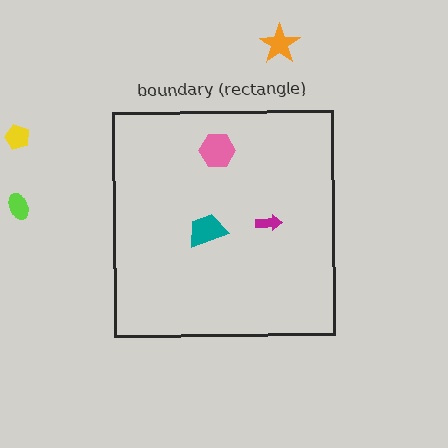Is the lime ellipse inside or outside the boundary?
Outside.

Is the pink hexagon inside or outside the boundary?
Inside.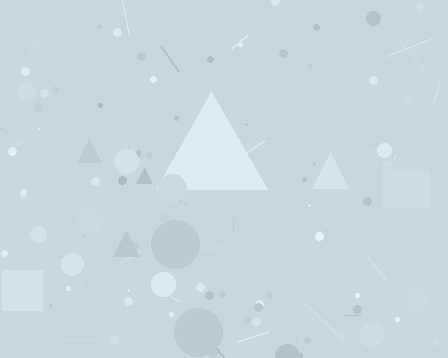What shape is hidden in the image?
A triangle is hidden in the image.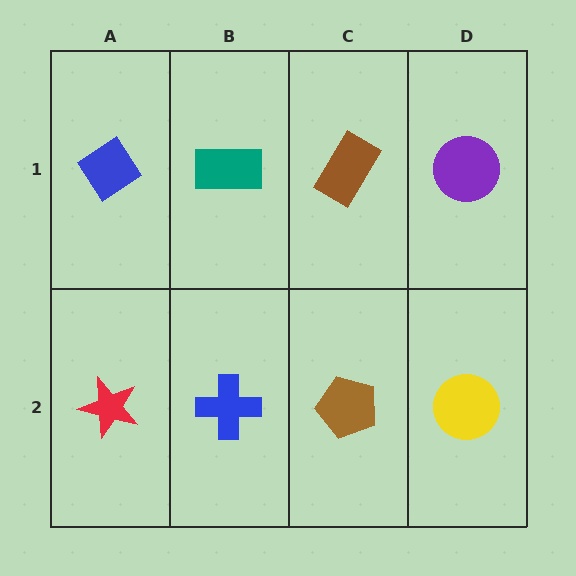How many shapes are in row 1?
4 shapes.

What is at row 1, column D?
A purple circle.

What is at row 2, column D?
A yellow circle.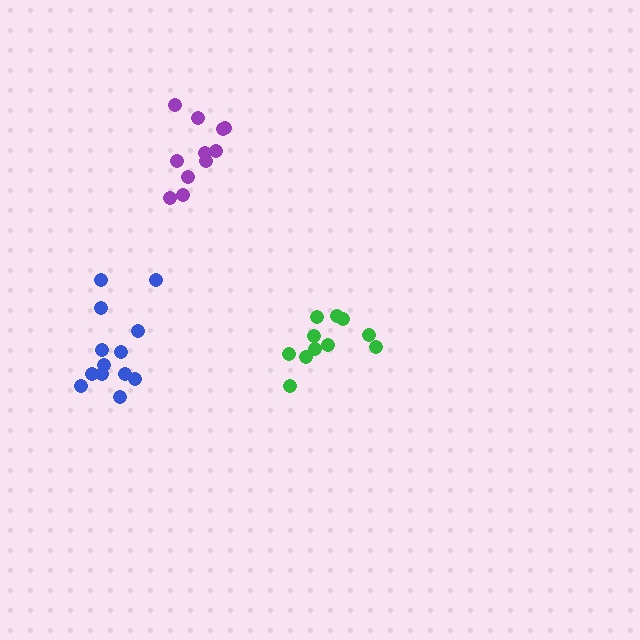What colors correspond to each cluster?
The clusters are colored: green, blue, purple.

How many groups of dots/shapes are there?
There are 3 groups.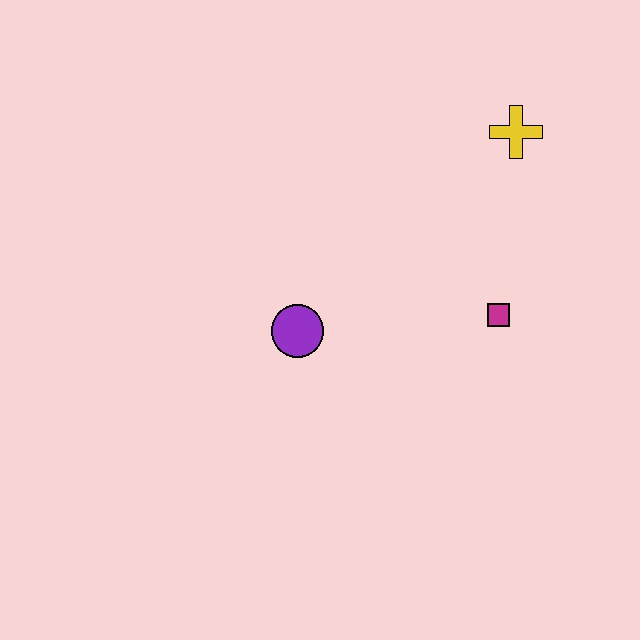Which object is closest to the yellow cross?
The magenta square is closest to the yellow cross.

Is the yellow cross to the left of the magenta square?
No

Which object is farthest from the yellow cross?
The purple circle is farthest from the yellow cross.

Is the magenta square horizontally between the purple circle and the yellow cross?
Yes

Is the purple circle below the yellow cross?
Yes